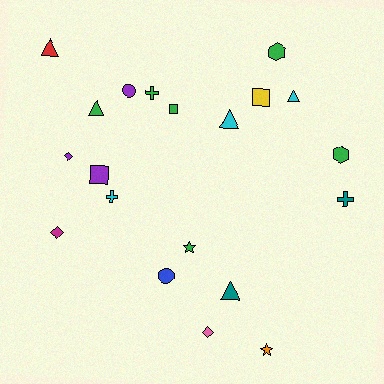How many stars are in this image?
There are 2 stars.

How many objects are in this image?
There are 20 objects.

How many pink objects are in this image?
There is 1 pink object.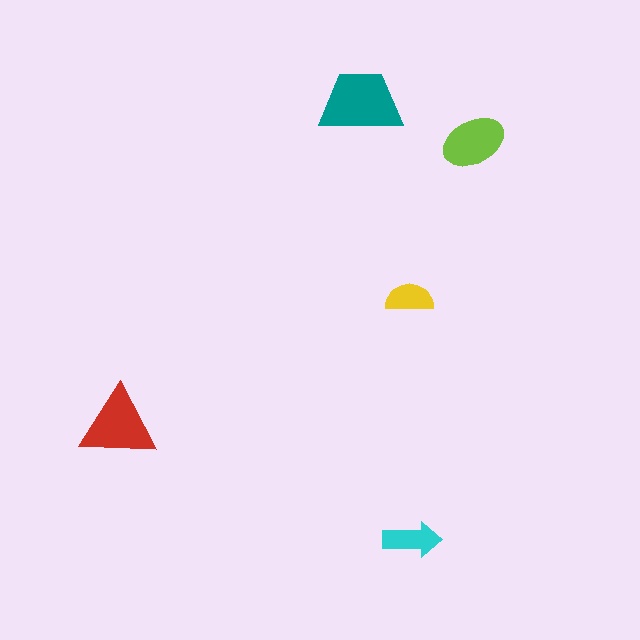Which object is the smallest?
The yellow semicircle.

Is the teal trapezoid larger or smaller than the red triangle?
Larger.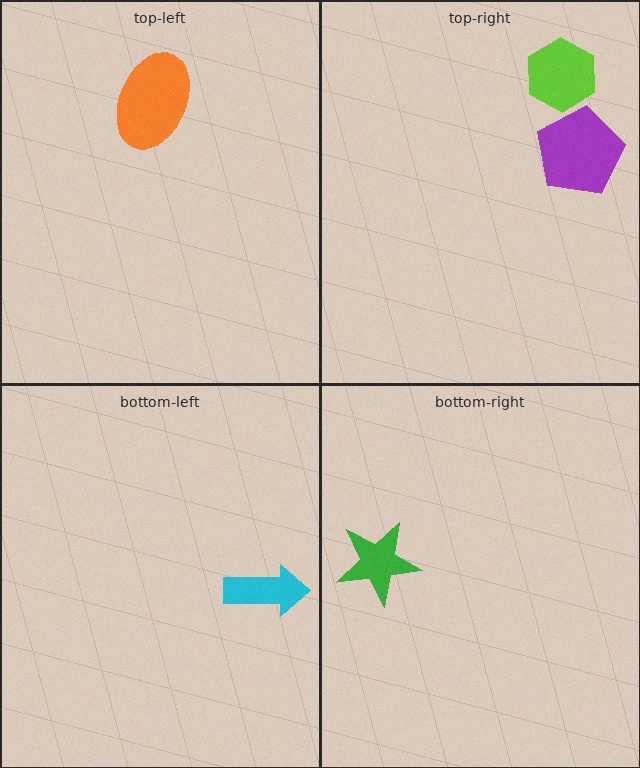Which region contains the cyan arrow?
The bottom-left region.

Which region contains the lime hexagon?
The top-right region.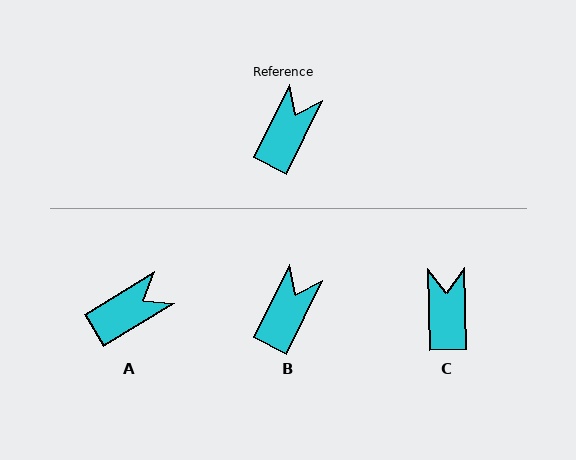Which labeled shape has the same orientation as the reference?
B.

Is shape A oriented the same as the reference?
No, it is off by about 32 degrees.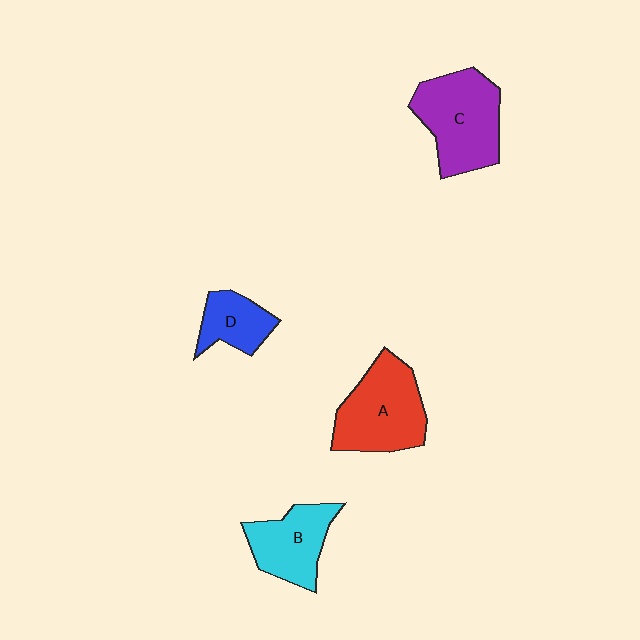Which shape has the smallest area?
Shape D (blue).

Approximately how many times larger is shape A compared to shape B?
Approximately 1.3 times.